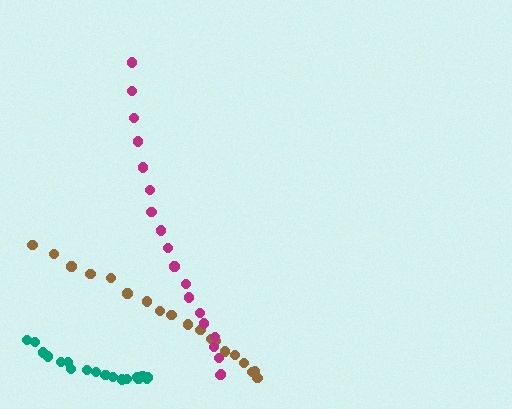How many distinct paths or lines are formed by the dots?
There are 3 distinct paths.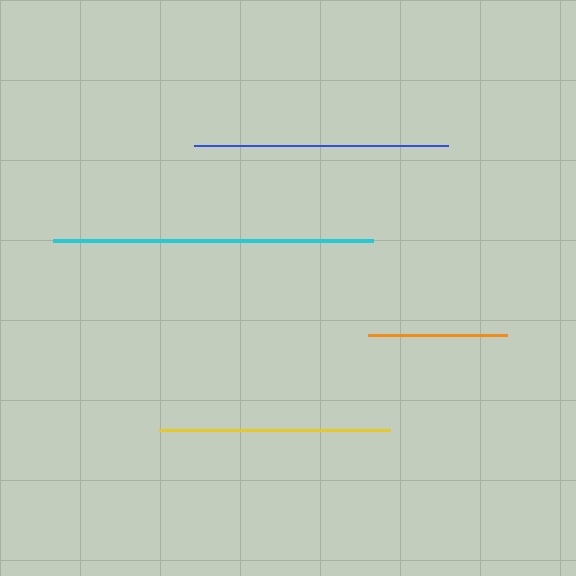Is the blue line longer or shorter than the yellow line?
The blue line is longer than the yellow line.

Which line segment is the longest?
The cyan line is the longest at approximately 320 pixels.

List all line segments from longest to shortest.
From longest to shortest: cyan, blue, yellow, orange.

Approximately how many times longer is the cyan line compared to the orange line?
The cyan line is approximately 2.3 times the length of the orange line.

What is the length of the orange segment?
The orange segment is approximately 139 pixels long.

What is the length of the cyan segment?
The cyan segment is approximately 320 pixels long.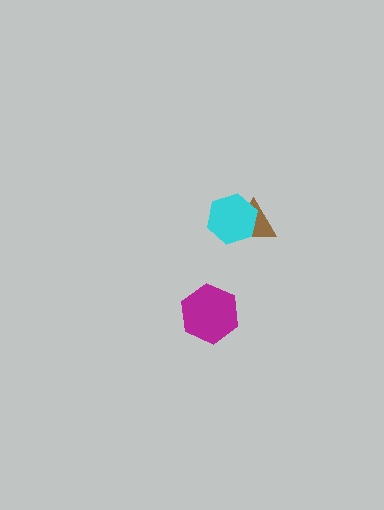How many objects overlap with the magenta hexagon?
0 objects overlap with the magenta hexagon.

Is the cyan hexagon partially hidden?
No, no other shape covers it.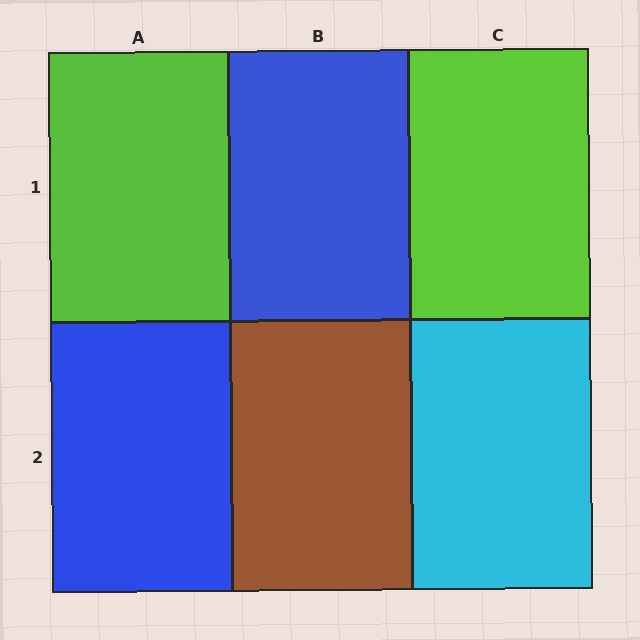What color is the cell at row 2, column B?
Brown.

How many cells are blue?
2 cells are blue.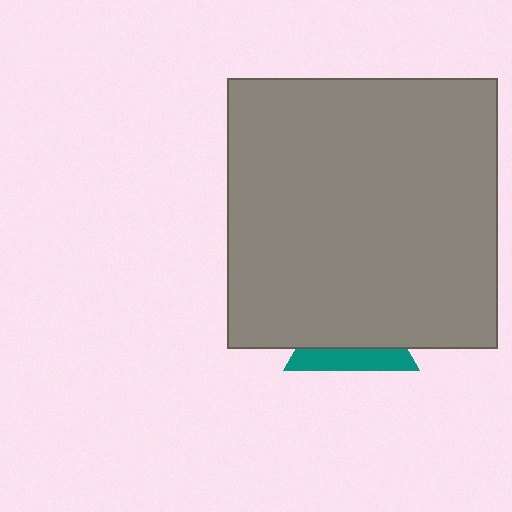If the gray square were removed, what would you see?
You would see the complete teal triangle.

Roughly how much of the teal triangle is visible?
A small part of it is visible (roughly 33%).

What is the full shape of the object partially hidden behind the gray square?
The partially hidden object is a teal triangle.